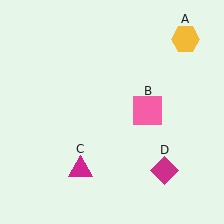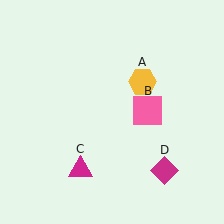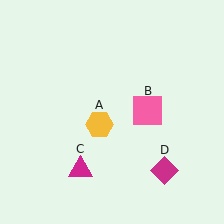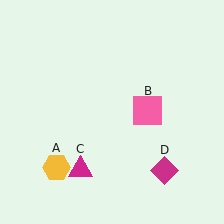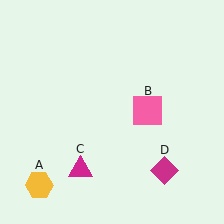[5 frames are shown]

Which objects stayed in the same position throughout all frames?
Pink square (object B) and magenta triangle (object C) and magenta diamond (object D) remained stationary.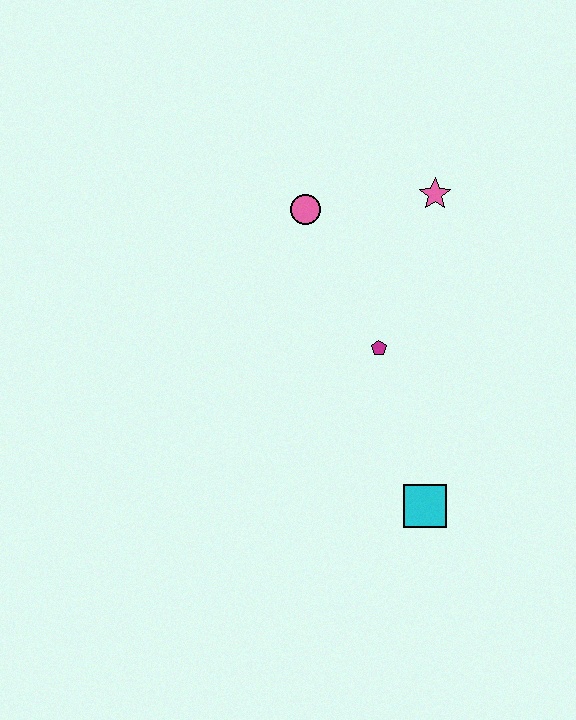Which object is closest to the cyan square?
The magenta pentagon is closest to the cyan square.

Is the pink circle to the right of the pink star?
No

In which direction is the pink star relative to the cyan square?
The pink star is above the cyan square.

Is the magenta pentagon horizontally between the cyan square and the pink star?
No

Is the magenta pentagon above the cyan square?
Yes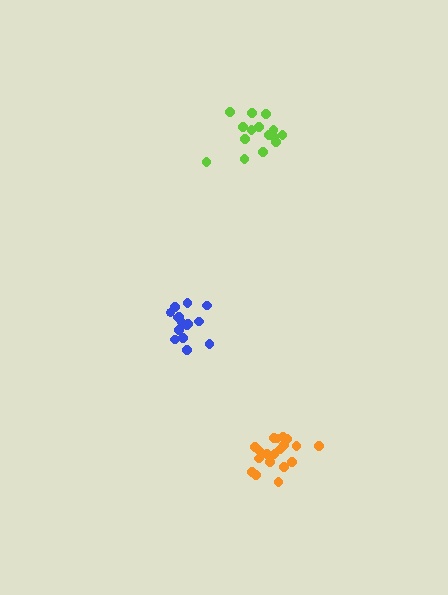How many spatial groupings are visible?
There are 3 spatial groupings.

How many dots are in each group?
Group 1: 15 dots, Group 2: 15 dots, Group 3: 19 dots (49 total).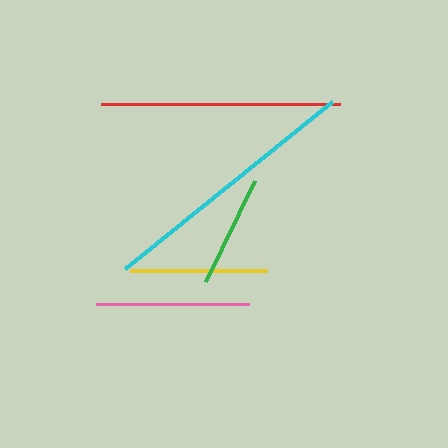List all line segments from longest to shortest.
From longest to shortest: cyan, red, pink, yellow, green.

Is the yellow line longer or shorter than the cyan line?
The cyan line is longer than the yellow line.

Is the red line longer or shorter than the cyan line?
The cyan line is longer than the red line.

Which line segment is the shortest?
The green line is the shortest at approximately 112 pixels.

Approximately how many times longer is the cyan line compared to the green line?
The cyan line is approximately 2.4 times the length of the green line.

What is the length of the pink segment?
The pink segment is approximately 153 pixels long.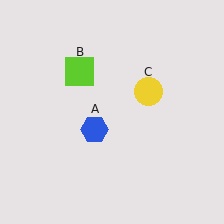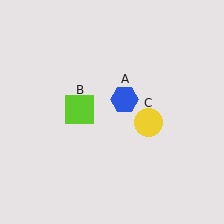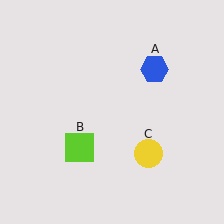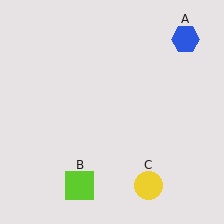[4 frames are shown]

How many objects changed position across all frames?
3 objects changed position: blue hexagon (object A), lime square (object B), yellow circle (object C).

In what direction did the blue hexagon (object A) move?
The blue hexagon (object A) moved up and to the right.